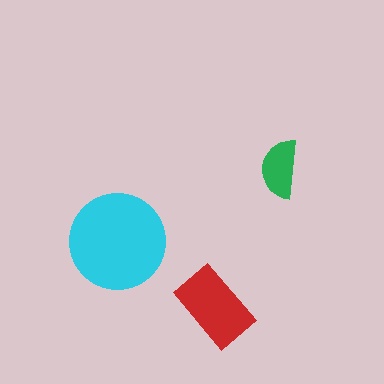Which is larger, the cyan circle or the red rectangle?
The cyan circle.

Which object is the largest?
The cyan circle.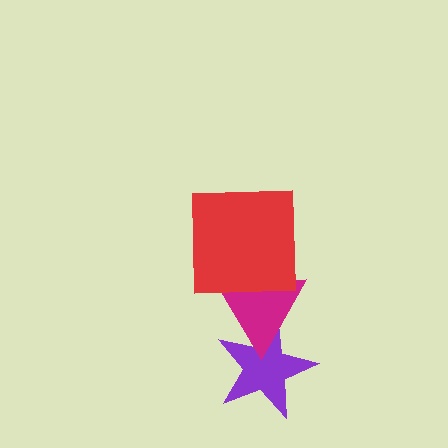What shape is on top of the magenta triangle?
The red square is on top of the magenta triangle.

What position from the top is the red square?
The red square is 1st from the top.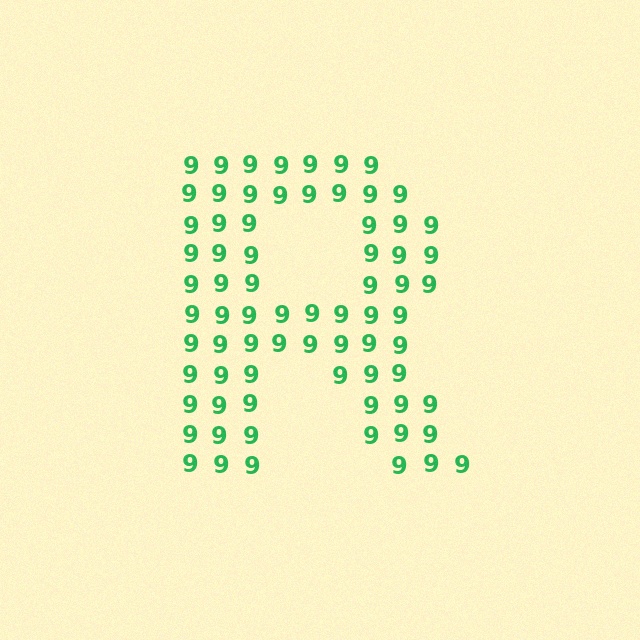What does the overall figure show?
The overall figure shows the letter R.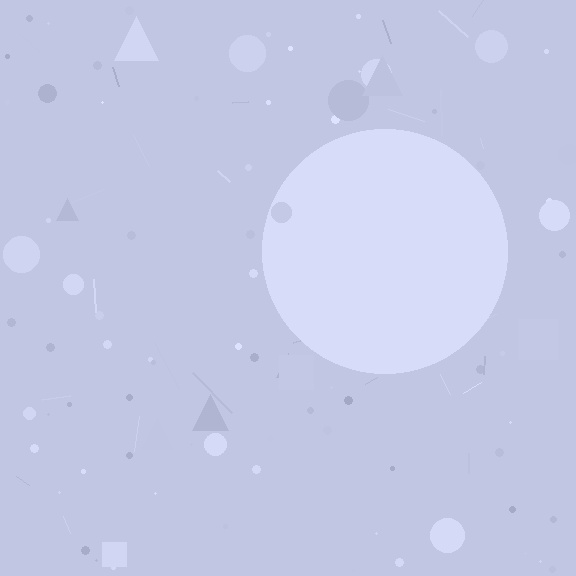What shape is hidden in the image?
A circle is hidden in the image.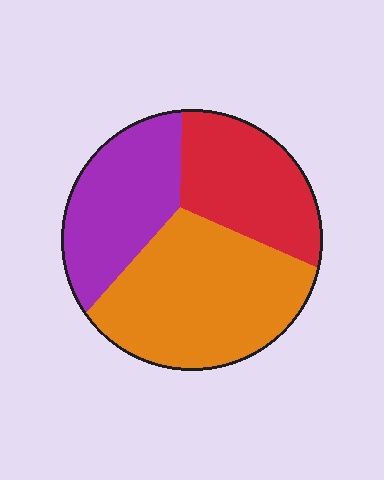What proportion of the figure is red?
Red covers about 25% of the figure.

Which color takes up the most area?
Orange, at roughly 45%.